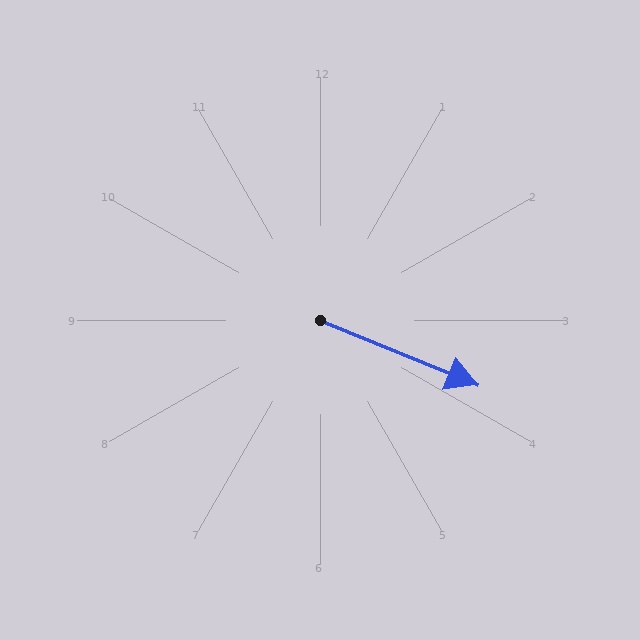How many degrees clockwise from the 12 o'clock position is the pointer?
Approximately 112 degrees.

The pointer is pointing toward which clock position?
Roughly 4 o'clock.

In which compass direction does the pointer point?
East.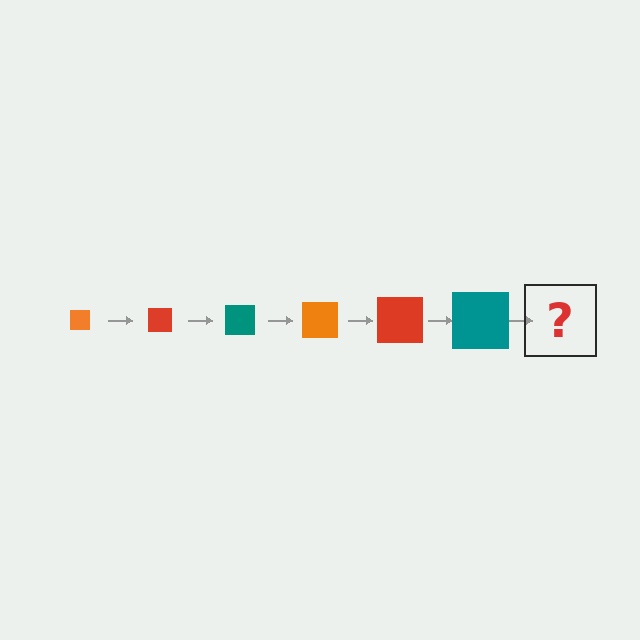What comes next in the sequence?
The next element should be an orange square, larger than the previous one.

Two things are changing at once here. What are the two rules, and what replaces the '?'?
The two rules are that the square grows larger each step and the color cycles through orange, red, and teal. The '?' should be an orange square, larger than the previous one.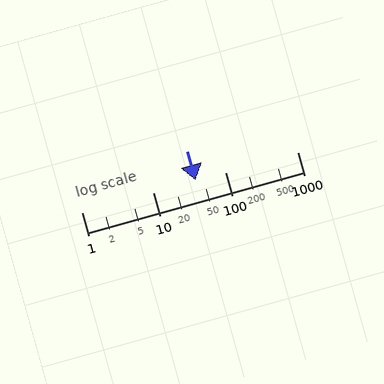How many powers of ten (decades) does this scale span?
The scale spans 3 decades, from 1 to 1000.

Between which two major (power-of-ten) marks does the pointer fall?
The pointer is between 10 and 100.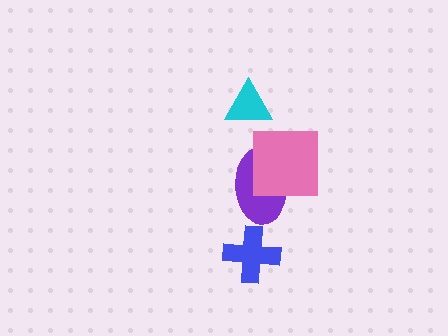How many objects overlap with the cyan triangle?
0 objects overlap with the cyan triangle.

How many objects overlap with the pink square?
1 object overlaps with the pink square.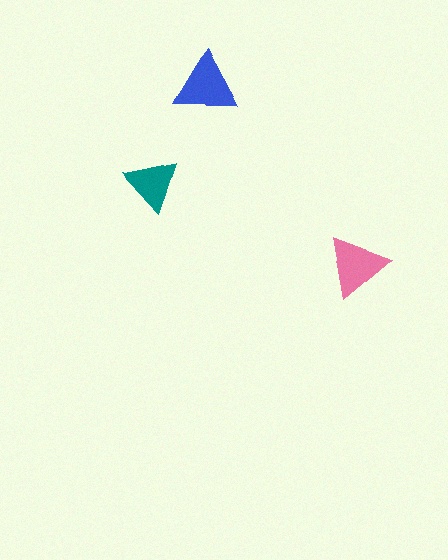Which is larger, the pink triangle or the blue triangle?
The blue one.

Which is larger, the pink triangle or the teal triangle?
The pink one.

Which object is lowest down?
The pink triangle is bottommost.